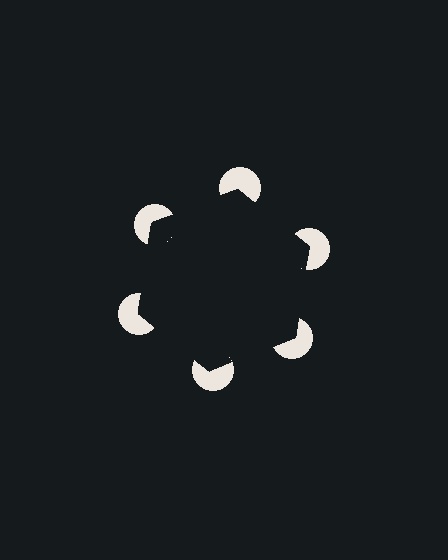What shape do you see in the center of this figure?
An illusory hexagon — its edges are inferred from the aligned wedge cuts in the pac-man discs, not physically drawn.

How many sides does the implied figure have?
6 sides.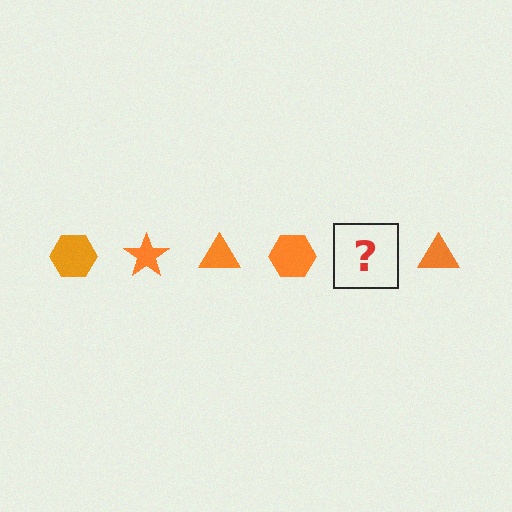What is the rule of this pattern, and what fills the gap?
The rule is that the pattern cycles through hexagon, star, triangle shapes in orange. The gap should be filled with an orange star.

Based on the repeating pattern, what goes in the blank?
The blank should be an orange star.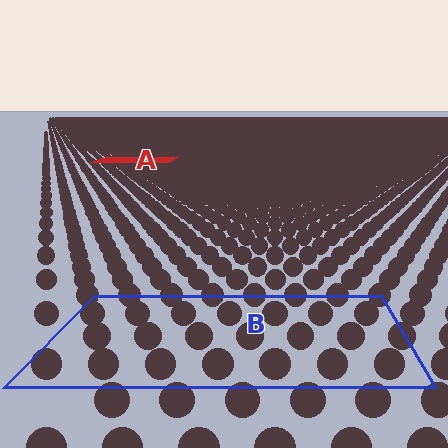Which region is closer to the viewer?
Region B is closer. The texture elements there are larger and more spread out.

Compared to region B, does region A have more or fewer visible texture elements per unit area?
Region A has more texture elements per unit area — they are packed more densely because it is farther away.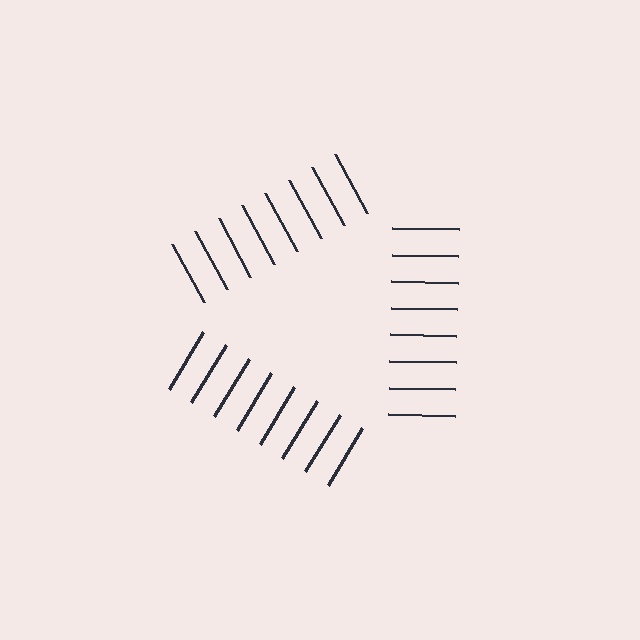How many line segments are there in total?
24 — 8 along each of the 3 edges.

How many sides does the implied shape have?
3 sides — the line-ends trace a triangle.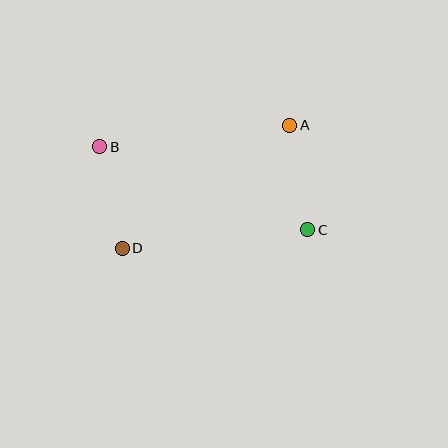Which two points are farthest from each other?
Points B and C are farthest from each other.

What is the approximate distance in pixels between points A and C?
The distance between A and C is approximately 106 pixels.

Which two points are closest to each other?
Points B and D are closest to each other.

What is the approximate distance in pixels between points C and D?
The distance between C and D is approximately 186 pixels.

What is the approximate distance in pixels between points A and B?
The distance between A and B is approximately 192 pixels.